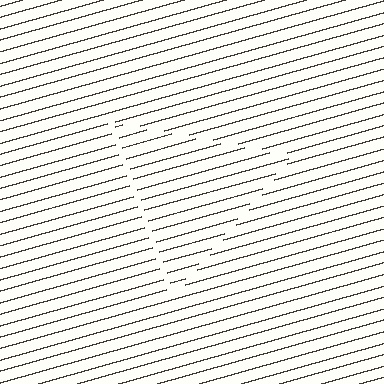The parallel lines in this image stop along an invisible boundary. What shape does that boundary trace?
An illusory triangle. The interior of the shape contains the same grating, shifted by half a period — the contour is defined by the phase discontinuity where line-ends from the inner and outer gratings abut.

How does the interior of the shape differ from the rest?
The interior of the shape contains the same grating, shifted by half a period — the contour is defined by the phase discontinuity where line-ends from the inner and outer gratings abut.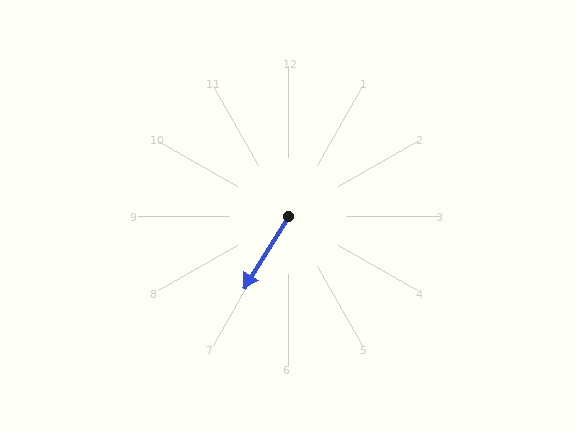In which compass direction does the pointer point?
Southwest.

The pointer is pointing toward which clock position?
Roughly 7 o'clock.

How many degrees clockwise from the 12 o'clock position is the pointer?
Approximately 212 degrees.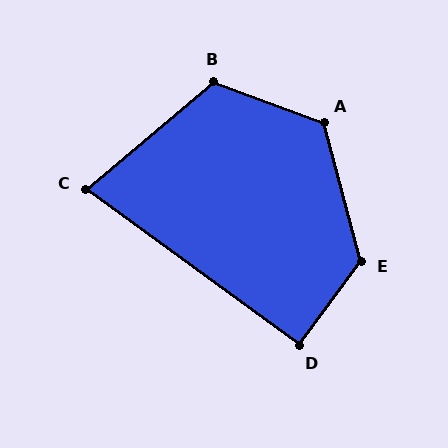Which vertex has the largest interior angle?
E, at approximately 128 degrees.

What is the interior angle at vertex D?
Approximately 91 degrees (approximately right).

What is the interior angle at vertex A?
Approximately 125 degrees (obtuse).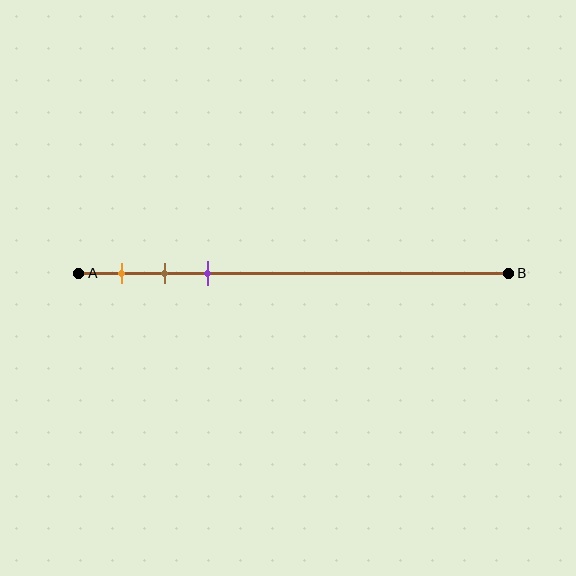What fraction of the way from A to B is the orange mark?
The orange mark is approximately 10% (0.1) of the way from A to B.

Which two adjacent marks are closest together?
The brown and purple marks are the closest adjacent pair.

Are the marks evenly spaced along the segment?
Yes, the marks are approximately evenly spaced.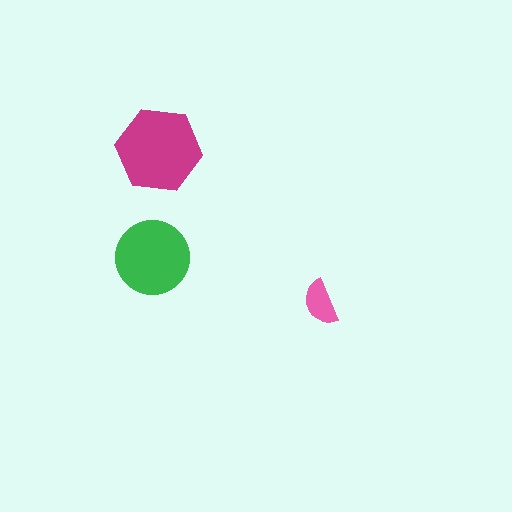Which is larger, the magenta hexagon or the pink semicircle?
The magenta hexagon.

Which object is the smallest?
The pink semicircle.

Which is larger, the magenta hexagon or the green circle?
The magenta hexagon.